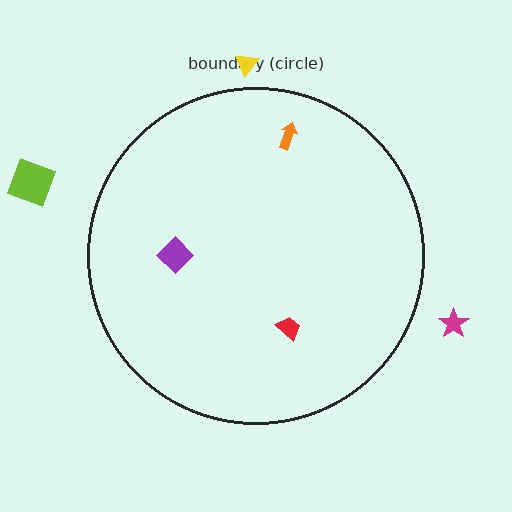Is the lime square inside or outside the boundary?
Outside.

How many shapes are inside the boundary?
3 inside, 3 outside.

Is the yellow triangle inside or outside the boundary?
Outside.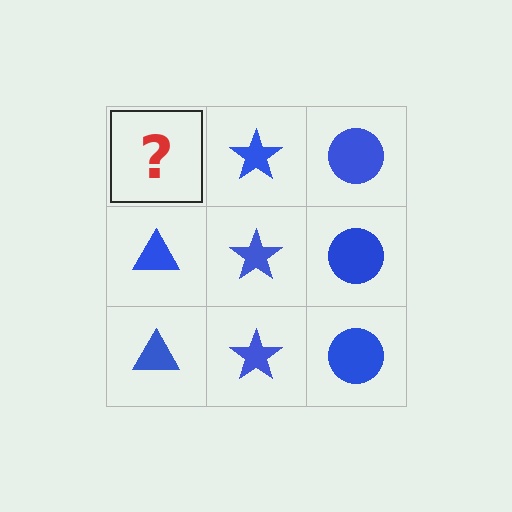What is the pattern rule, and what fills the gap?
The rule is that each column has a consistent shape. The gap should be filled with a blue triangle.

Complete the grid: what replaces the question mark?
The question mark should be replaced with a blue triangle.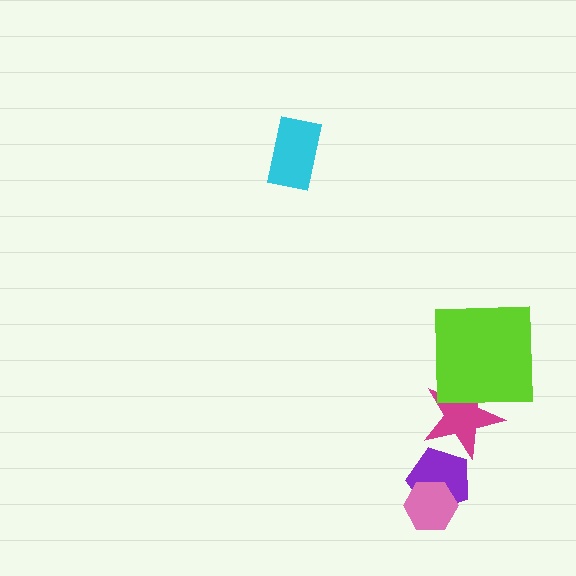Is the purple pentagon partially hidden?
Yes, it is partially covered by another shape.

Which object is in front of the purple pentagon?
The pink hexagon is in front of the purple pentagon.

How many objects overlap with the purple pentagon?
2 objects overlap with the purple pentagon.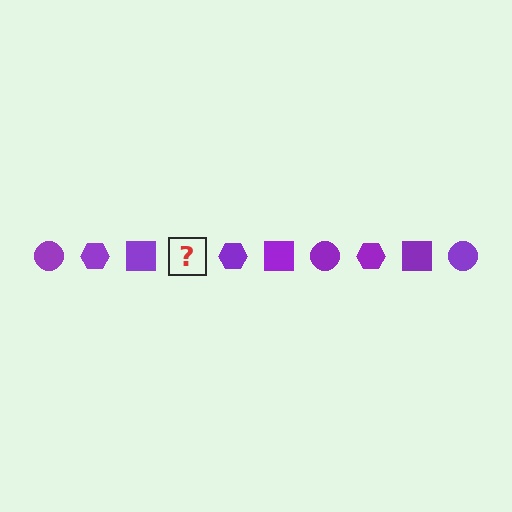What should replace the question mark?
The question mark should be replaced with a purple circle.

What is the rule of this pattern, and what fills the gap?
The rule is that the pattern cycles through circle, hexagon, square shapes in purple. The gap should be filled with a purple circle.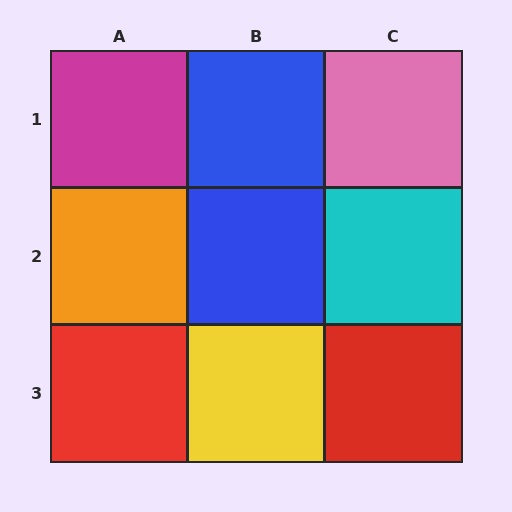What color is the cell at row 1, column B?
Blue.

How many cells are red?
2 cells are red.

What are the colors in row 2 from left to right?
Orange, blue, cyan.